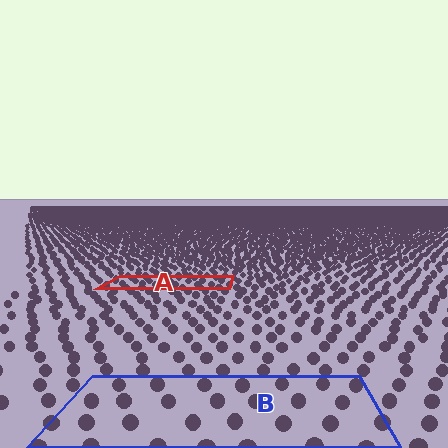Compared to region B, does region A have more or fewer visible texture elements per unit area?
Region A has more texture elements per unit area — they are packed more densely because it is farther away.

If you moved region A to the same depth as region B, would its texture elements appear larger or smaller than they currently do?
They would appear larger. At a closer depth, the same texture elements are projected at a bigger on-screen size.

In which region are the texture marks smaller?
The texture marks are smaller in region A, because it is farther away.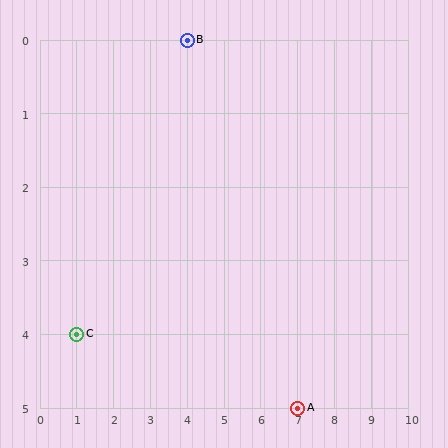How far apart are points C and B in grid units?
Points C and B are 3 columns and 4 rows apart (about 5.0 grid units diagonally).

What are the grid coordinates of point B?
Point B is at grid coordinates (4, 0).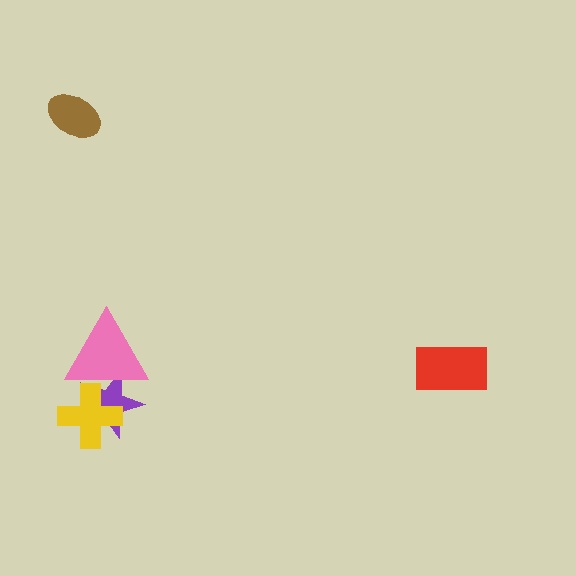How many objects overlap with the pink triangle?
2 objects overlap with the pink triangle.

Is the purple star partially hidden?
Yes, it is partially covered by another shape.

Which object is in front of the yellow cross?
The pink triangle is in front of the yellow cross.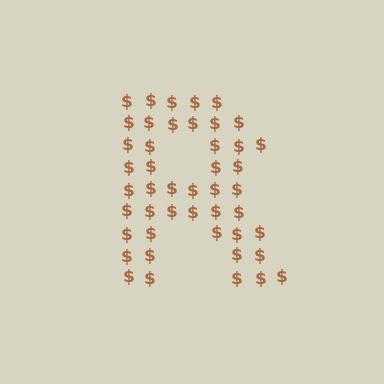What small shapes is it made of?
It is made of small dollar signs.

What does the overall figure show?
The overall figure shows the letter R.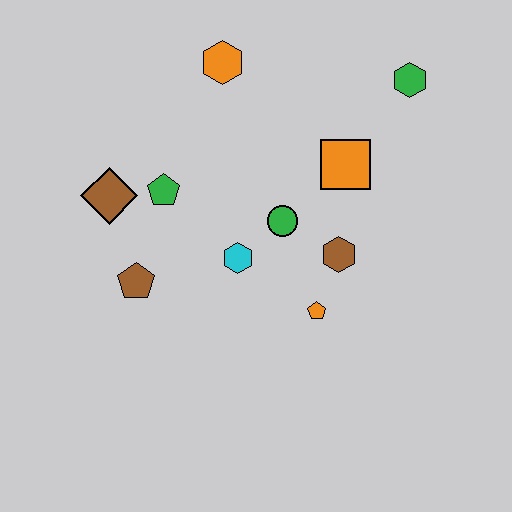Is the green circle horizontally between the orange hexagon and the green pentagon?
No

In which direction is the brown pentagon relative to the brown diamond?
The brown pentagon is below the brown diamond.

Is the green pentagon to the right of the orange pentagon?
No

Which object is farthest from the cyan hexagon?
The green hexagon is farthest from the cyan hexagon.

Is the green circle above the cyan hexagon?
Yes